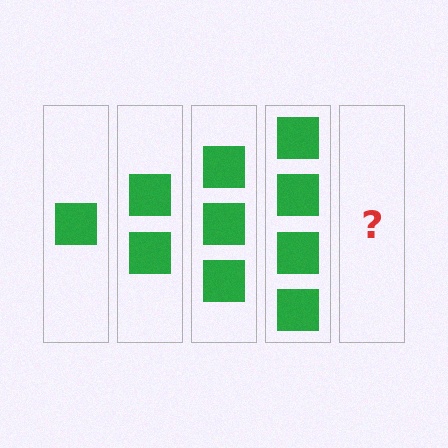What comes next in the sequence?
The next element should be 5 squares.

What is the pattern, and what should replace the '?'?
The pattern is that each step adds one more square. The '?' should be 5 squares.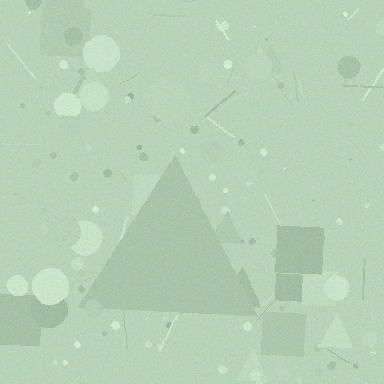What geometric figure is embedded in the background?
A triangle is embedded in the background.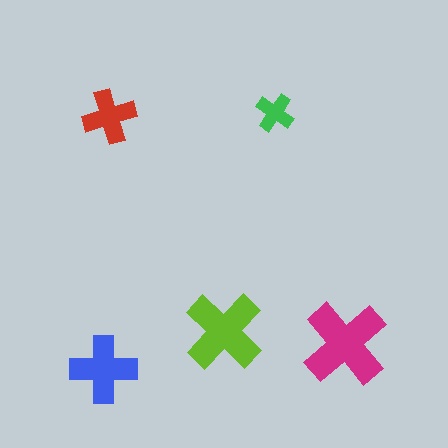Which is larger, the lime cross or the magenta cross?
The magenta one.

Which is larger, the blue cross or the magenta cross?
The magenta one.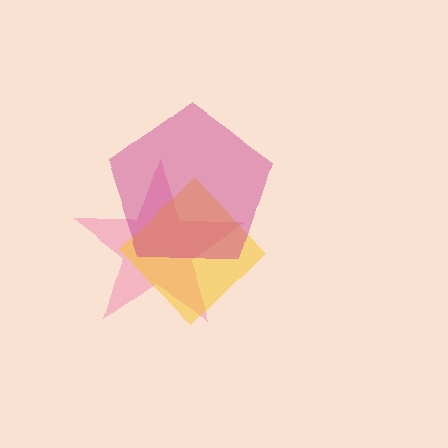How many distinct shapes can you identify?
There are 3 distinct shapes: a pink star, a yellow diamond, a magenta pentagon.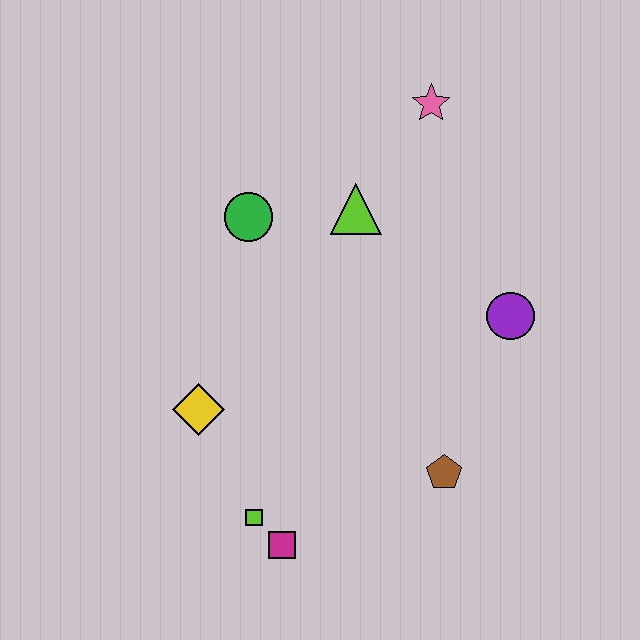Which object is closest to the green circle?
The lime triangle is closest to the green circle.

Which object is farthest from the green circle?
The magenta square is farthest from the green circle.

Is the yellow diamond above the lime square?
Yes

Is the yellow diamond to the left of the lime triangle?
Yes